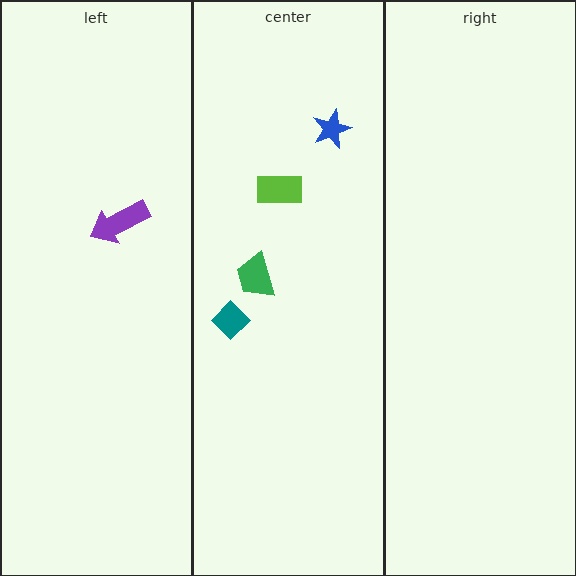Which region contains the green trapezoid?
The center region.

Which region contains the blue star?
The center region.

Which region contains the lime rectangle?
The center region.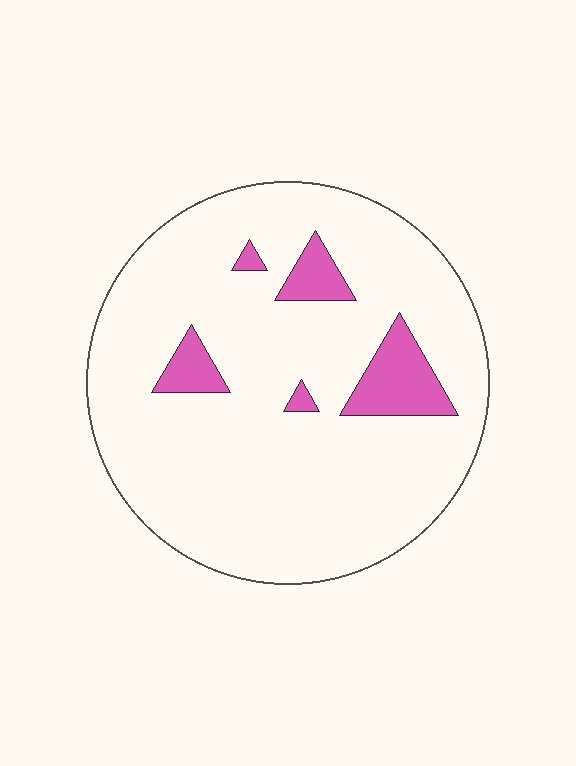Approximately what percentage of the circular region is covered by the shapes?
Approximately 10%.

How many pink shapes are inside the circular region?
5.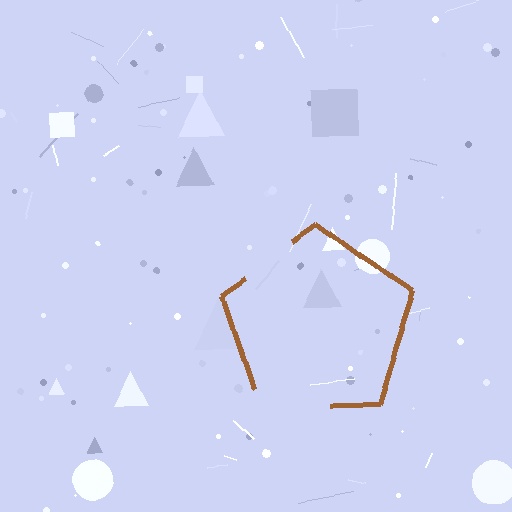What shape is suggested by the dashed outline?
The dashed outline suggests a pentagon.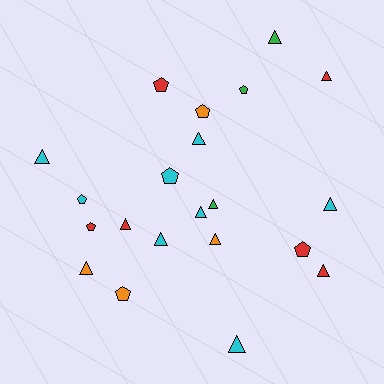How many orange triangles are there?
There are 2 orange triangles.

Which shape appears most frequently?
Triangle, with 13 objects.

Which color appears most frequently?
Cyan, with 8 objects.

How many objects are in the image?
There are 21 objects.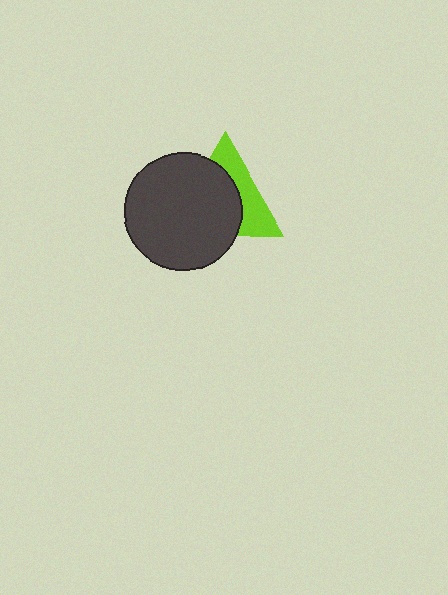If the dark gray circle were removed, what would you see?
You would see the complete lime triangle.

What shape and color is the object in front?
The object in front is a dark gray circle.